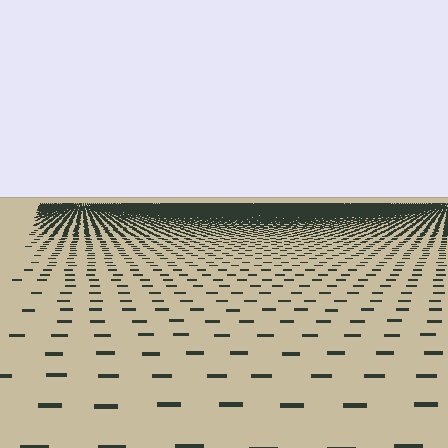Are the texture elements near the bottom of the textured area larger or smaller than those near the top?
Larger. Near the bottom, elements are closer to the viewer and appear at a bigger on-screen size.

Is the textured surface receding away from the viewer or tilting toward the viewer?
The surface is receding away from the viewer. Texture elements get smaller and denser toward the top.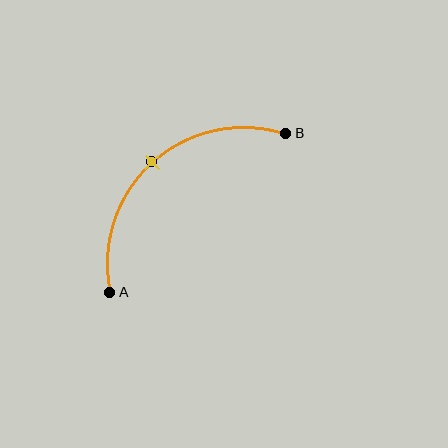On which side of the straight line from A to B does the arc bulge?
The arc bulges above and to the left of the straight line connecting A and B.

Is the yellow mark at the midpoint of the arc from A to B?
Yes. The yellow mark lies on the arc at equal arc-length from both A and B — it is the arc midpoint.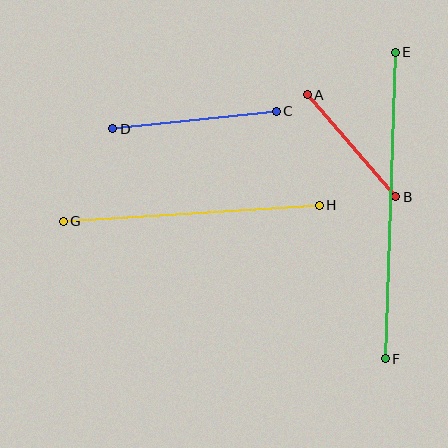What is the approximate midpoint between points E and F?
The midpoint is at approximately (390, 206) pixels.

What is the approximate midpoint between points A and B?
The midpoint is at approximately (352, 146) pixels.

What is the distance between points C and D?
The distance is approximately 164 pixels.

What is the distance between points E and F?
The distance is approximately 307 pixels.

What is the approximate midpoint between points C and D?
The midpoint is at approximately (195, 120) pixels.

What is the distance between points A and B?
The distance is approximately 135 pixels.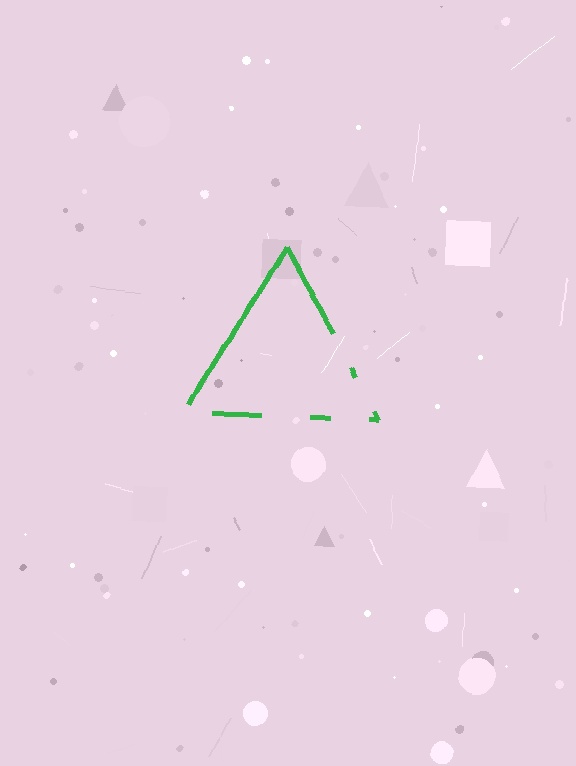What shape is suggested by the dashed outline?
The dashed outline suggests a triangle.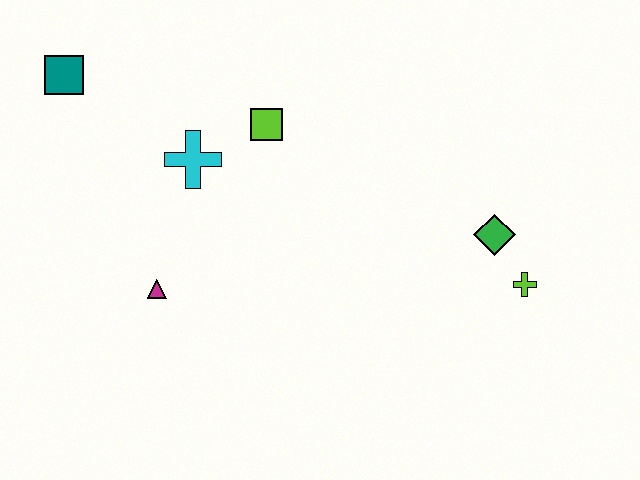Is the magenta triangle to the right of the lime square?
No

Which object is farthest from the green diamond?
The teal square is farthest from the green diamond.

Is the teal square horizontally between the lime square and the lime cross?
No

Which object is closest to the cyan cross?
The lime square is closest to the cyan cross.